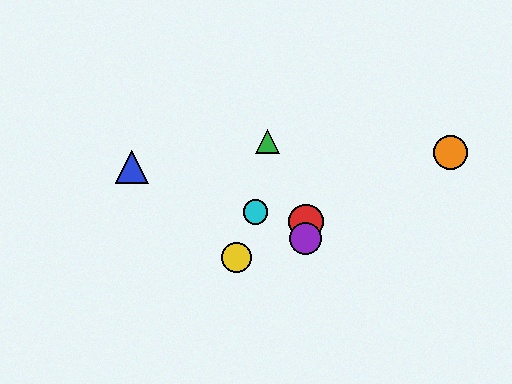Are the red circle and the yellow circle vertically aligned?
No, the red circle is at x≈306 and the yellow circle is at x≈237.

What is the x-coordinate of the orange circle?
The orange circle is at x≈451.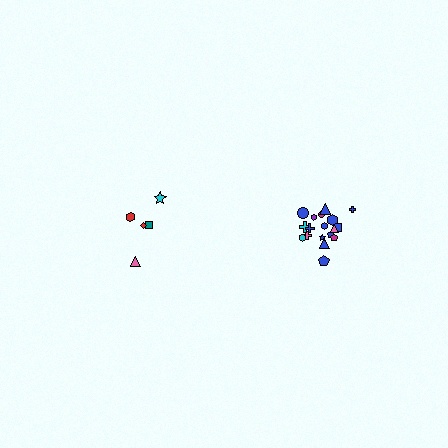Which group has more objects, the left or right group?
The right group.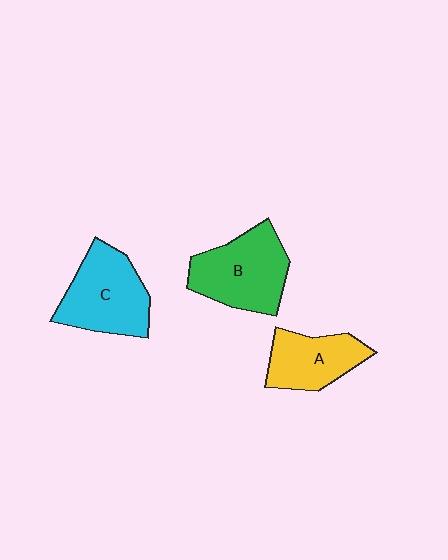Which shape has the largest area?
Shape B (green).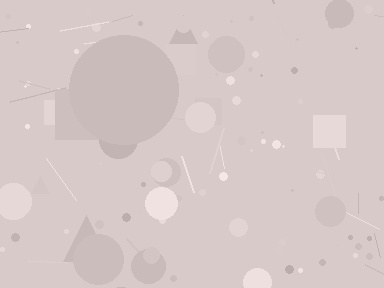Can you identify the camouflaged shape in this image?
The camouflaged shape is a circle.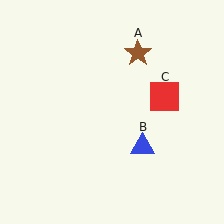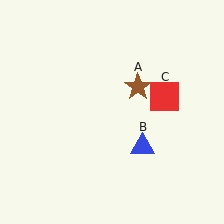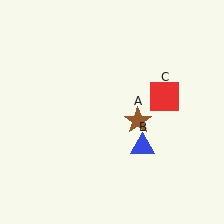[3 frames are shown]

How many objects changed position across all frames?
1 object changed position: brown star (object A).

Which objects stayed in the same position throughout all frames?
Blue triangle (object B) and red square (object C) remained stationary.